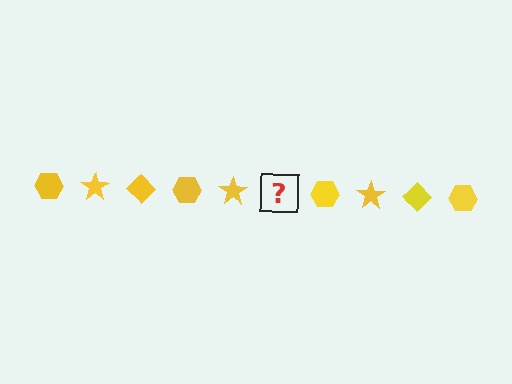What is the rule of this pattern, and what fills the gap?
The rule is that the pattern cycles through hexagon, star, diamond shapes in yellow. The gap should be filled with a yellow diamond.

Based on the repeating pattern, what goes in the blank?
The blank should be a yellow diamond.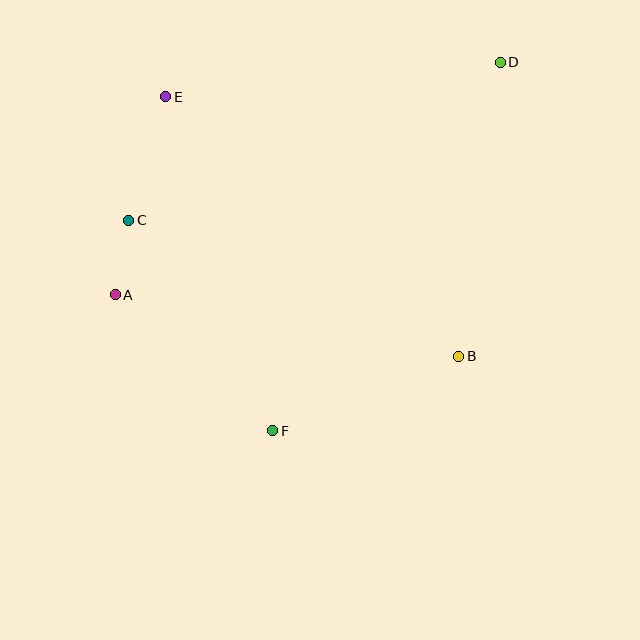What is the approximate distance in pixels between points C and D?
The distance between C and D is approximately 404 pixels.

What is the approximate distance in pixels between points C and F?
The distance between C and F is approximately 255 pixels.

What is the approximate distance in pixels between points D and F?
The distance between D and F is approximately 433 pixels.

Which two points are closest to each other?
Points A and C are closest to each other.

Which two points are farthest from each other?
Points A and D are farthest from each other.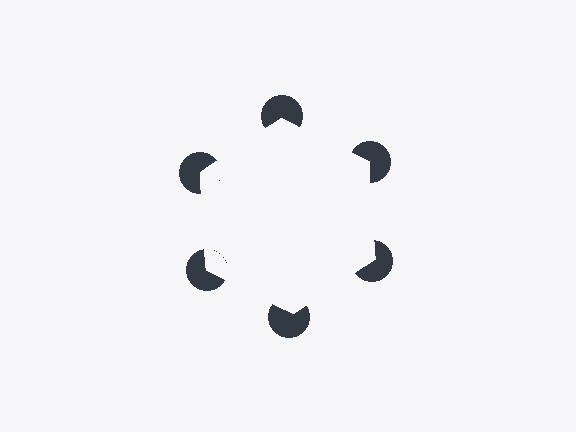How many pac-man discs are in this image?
There are 6 — one at each vertex of the illusory hexagon.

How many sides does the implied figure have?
6 sides.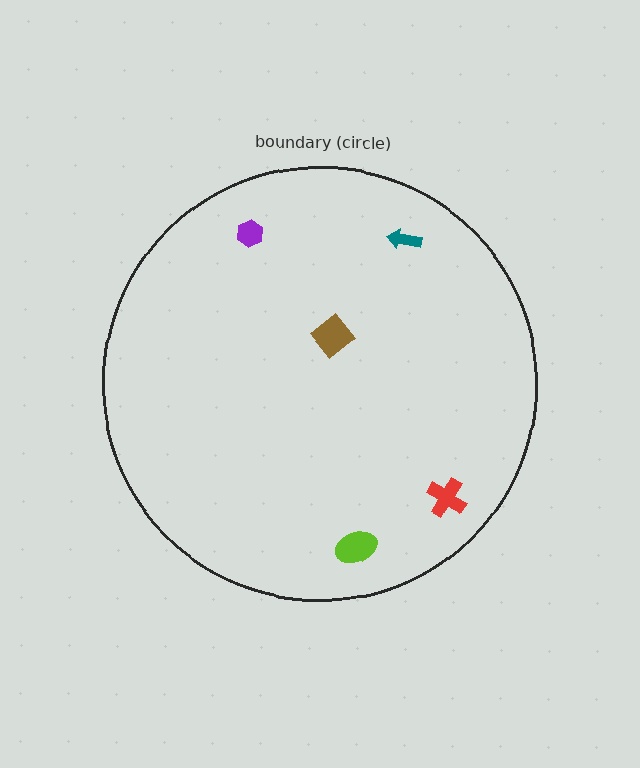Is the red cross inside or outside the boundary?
Inside.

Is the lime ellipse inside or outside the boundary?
Inside.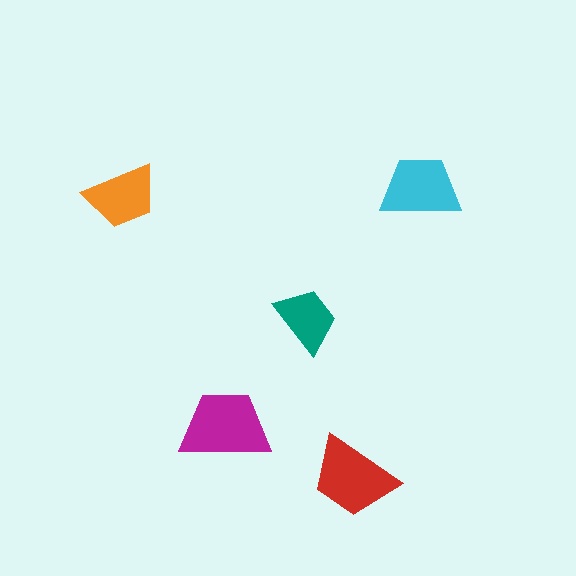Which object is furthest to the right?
The cyan trapezoid is rightmost.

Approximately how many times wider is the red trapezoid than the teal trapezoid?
About 1.5 times wider.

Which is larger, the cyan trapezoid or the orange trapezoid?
The cyan one.